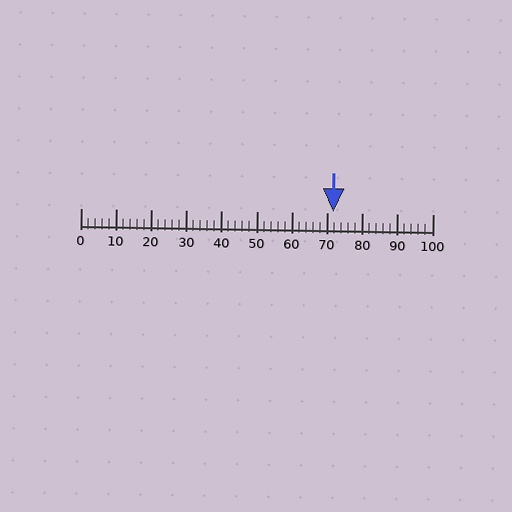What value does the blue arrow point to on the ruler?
The blue arrow points to approximately 72.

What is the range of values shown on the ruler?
The ruler shows values from 0 to 100.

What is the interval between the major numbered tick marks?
The major tick marks are spaced 10 units apart.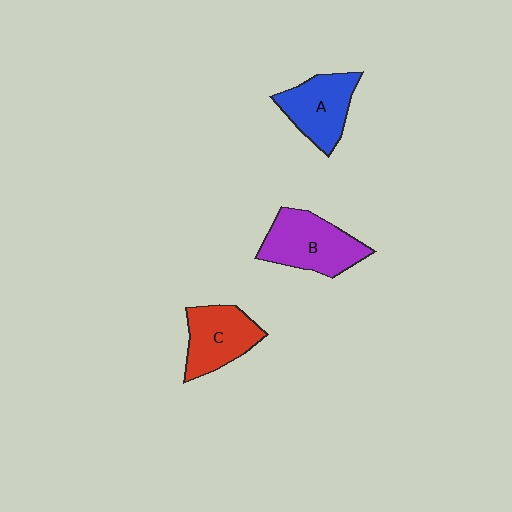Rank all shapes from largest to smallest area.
From largest to smallest: B (purple), A (blue), C (red).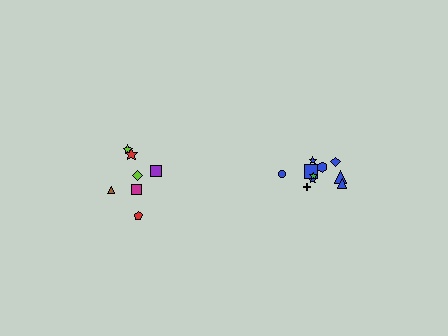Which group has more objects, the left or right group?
The right group.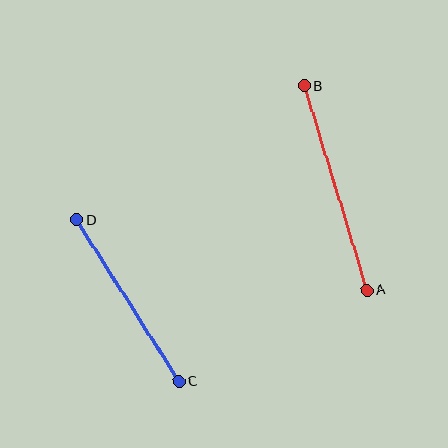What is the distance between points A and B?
The distance is approximately 214 pixels.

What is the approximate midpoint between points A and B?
The midpoint is at approximately (335, 188) pixels.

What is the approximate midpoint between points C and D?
The midpoint is at approximately (128, 301) pixels.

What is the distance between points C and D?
The distance is approximately 191 pixels.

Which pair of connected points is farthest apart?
Points A and B are farthest apart.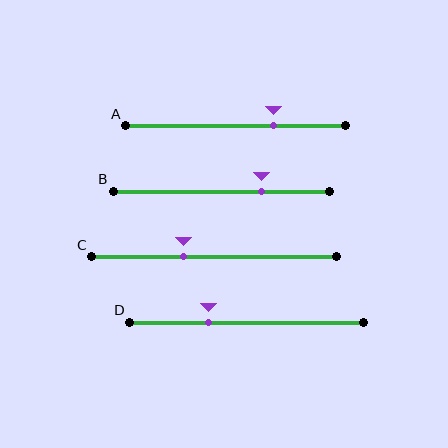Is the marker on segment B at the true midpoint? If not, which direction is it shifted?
No, the marker on segment B is shifted to the right by about 19% of the segment length.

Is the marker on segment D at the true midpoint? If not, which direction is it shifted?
No, the marker on segment D is shifted to the left by about 16% of the segment length.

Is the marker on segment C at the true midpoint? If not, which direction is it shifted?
No, the marker on segment C is shifted to the left by about 13% of the segment length.